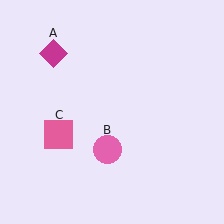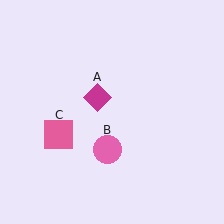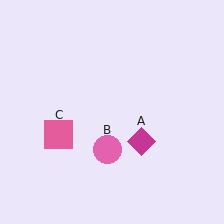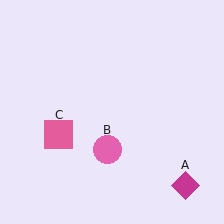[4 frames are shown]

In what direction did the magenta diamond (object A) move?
The magenta diamond (object A) moved down and to the right.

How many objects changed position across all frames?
1 object changed position: magenta diamond (object A).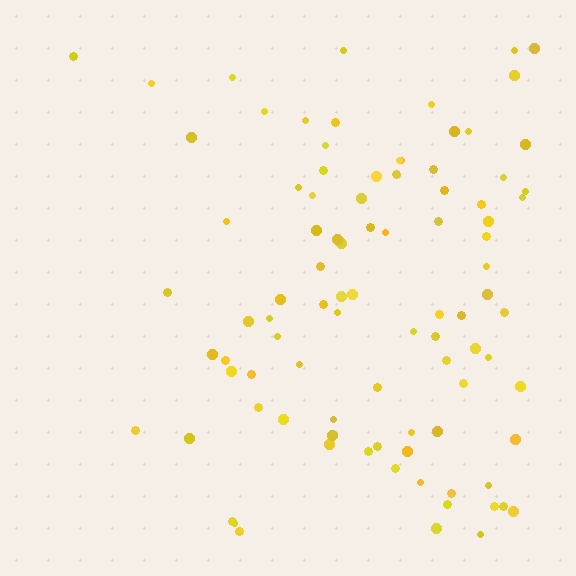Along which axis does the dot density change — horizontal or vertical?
Horizontal.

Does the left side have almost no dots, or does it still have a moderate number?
Still a moderate number, just noticeably fewer than the right.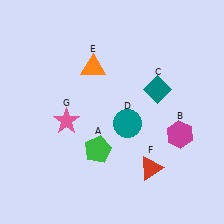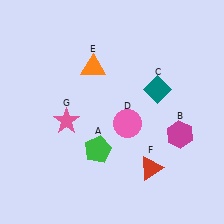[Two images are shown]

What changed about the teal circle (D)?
In Image 1, D is teal. In Image 2, it changed to pink.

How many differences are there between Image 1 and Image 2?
There is 1 difference between the two images.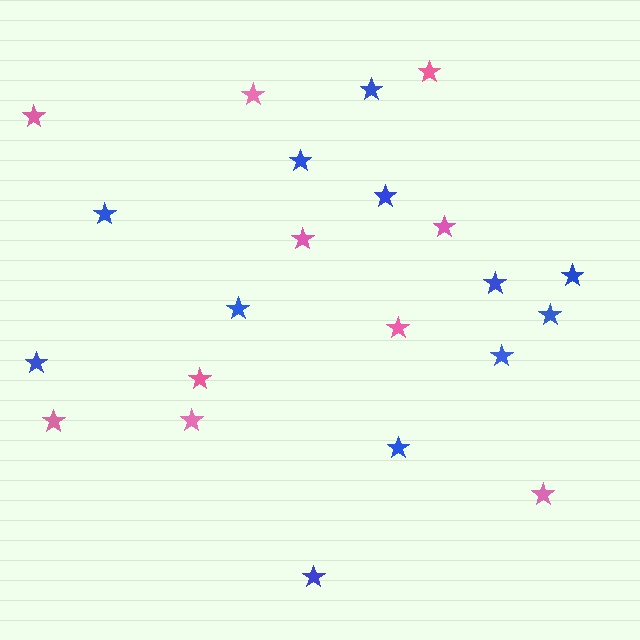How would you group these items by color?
There are 2 groups: one group of pink stars (10) and one group of blue stars (12).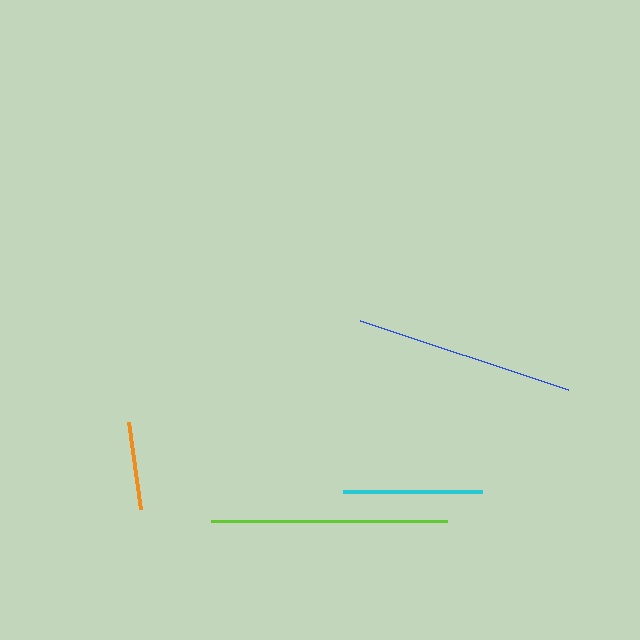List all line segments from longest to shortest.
From longest to shortest: lime, blue, cyan, orange.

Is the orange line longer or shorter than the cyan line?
The cyan line is longer than the orange line.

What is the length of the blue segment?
The blue segment is approximately 220 pixels long.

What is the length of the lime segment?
The lime segment is approximately 235 pixels long.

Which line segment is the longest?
The lime line is the longest at approximately 235 pixels.